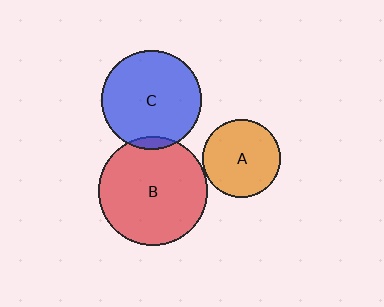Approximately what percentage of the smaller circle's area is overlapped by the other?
Approximately 5%.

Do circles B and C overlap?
Yes.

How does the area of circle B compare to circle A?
Approximately 2.0 times.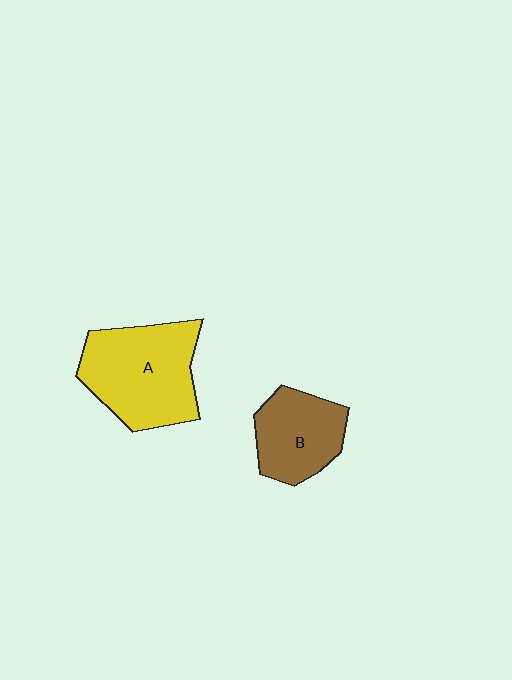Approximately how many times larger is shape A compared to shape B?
Approximately 1.5 times.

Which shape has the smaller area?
Shape B (brown).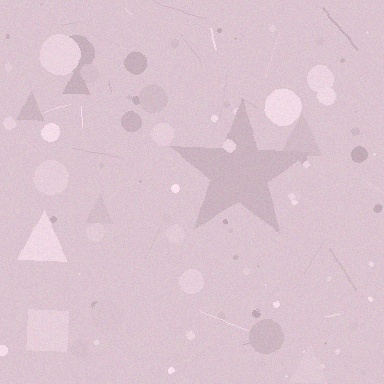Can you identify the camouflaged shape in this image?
The camouflaged shape is a star.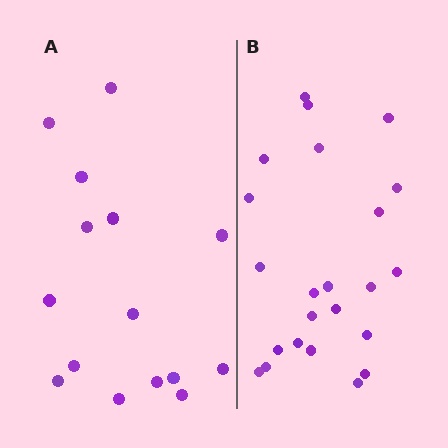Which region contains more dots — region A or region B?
Region B (the right region) has more dots.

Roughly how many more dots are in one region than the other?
Region B has roughly 8 or so more dots than region A.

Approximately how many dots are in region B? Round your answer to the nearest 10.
About 20 dots. (The exact count is 23, which rounds to 20.)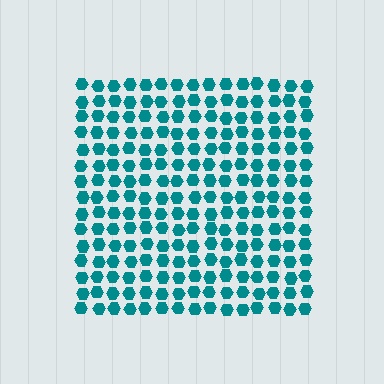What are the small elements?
The small elements are hexagons.